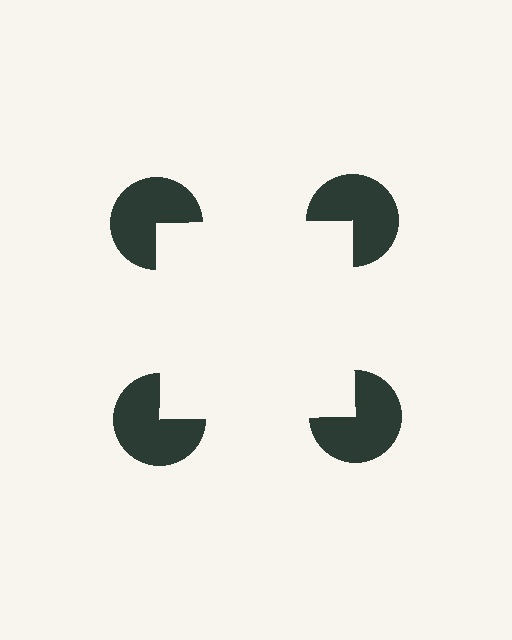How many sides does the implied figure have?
4 sides.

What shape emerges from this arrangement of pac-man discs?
An illusory square — its edges are inferred from the aligned wedge cuts in the pac-man discs, not physically drawn.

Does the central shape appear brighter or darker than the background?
It typically appears slightly brighter than the background, even though no actual brightness change is drawn.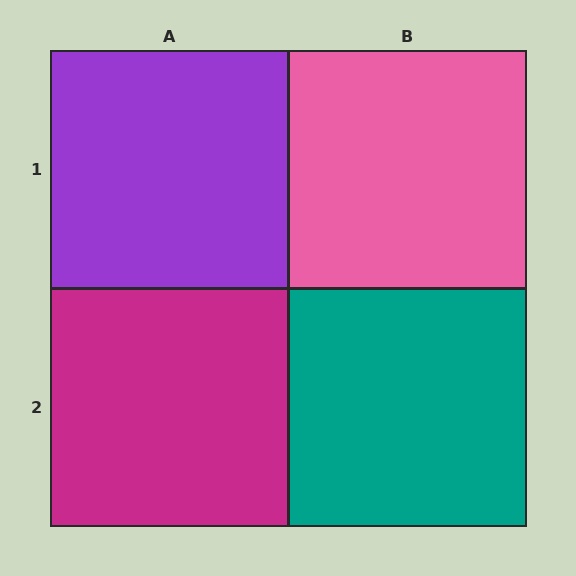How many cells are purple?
1 cell is purple.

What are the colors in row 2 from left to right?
Magenta, teal.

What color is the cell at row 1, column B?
Pink.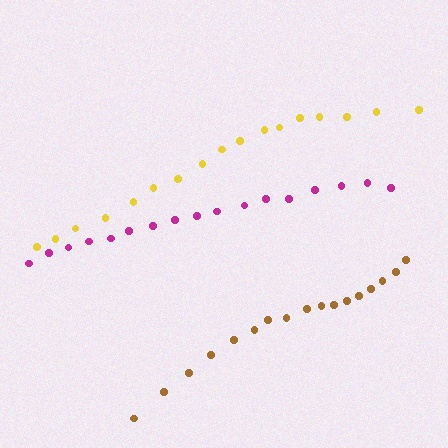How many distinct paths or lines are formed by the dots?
There are 3 distinct paths.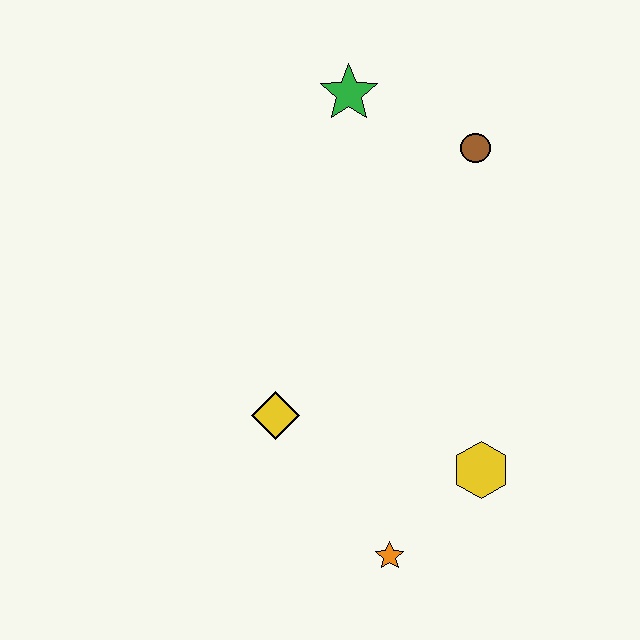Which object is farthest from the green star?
The orange star is farthest from the green star.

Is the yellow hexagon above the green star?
No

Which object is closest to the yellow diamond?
The orange star is closest to the yellow diamond.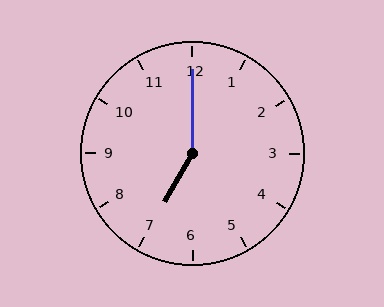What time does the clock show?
7:00.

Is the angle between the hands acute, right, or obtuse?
It is obtuse.